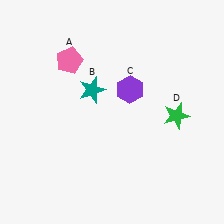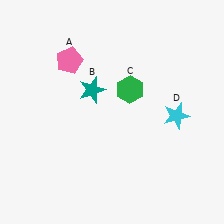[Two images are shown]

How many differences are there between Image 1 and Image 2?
There are 2 differences between the two images.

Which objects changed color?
C changed from purple to green. D changed from green to cyan.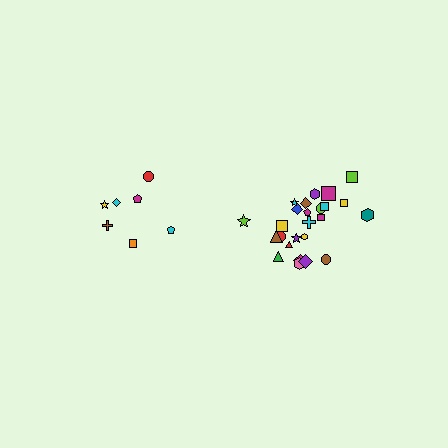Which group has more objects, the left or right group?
The right group.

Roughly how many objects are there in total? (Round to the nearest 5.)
Roughly 30 objects in total.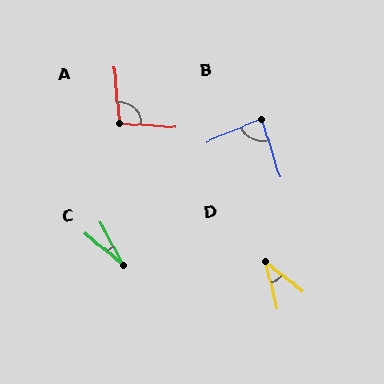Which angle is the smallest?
C, at approximately 21 degrees.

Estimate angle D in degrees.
Approximately 37 degrees.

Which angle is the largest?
A, at approximately 99 degrees.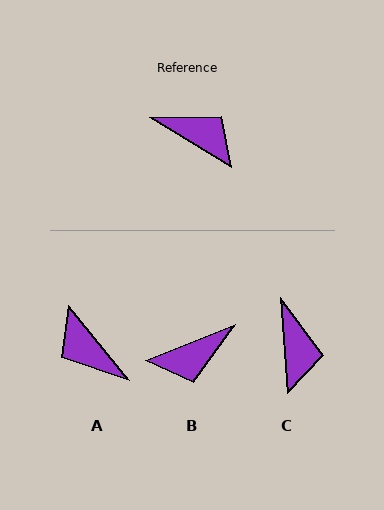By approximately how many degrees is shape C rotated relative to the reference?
Approximately 55 degrees clockwise.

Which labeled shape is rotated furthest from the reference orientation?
A, about 160 degrees away.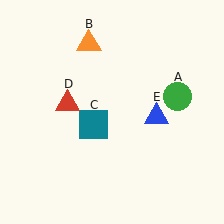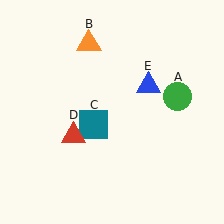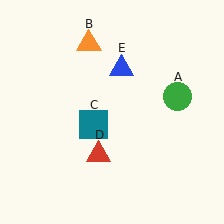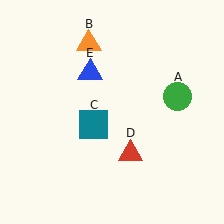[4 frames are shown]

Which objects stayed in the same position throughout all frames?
Green circle (object A) and orange triangle (object B) and teal square (object C) remained stationary.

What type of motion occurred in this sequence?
The red triangle (object D), blue triangle (object E) rotated counterclockwise around the center of the scene.